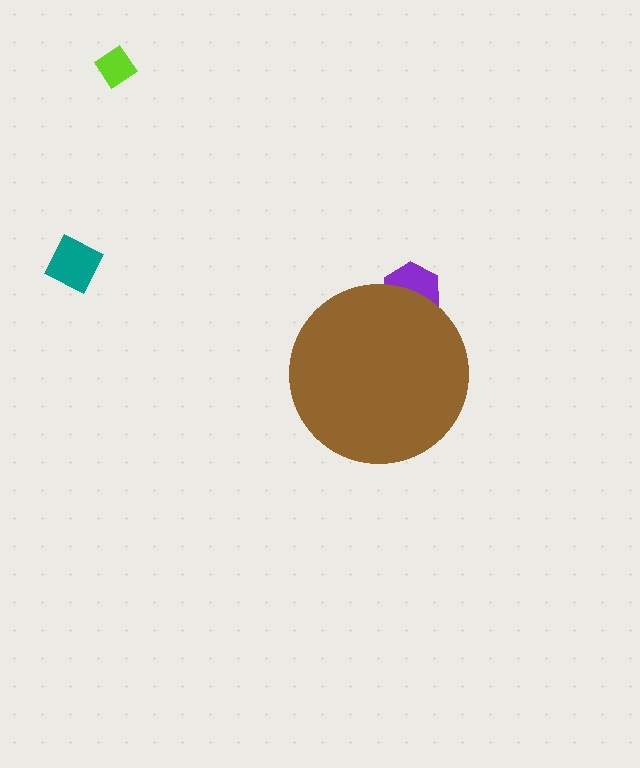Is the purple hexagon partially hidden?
Yes, the purple hexagon is partially hidden behind the brown circle.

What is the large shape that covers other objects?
A brown circle.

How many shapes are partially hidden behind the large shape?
1 shape is partially hidden.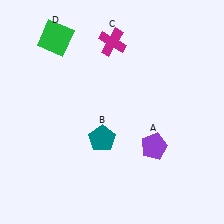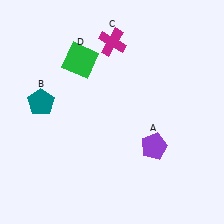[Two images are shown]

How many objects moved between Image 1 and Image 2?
2 objects moved between the two images.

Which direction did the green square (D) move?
The green square (D) moved right.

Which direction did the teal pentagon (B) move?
The teal pentagon (B) moved left.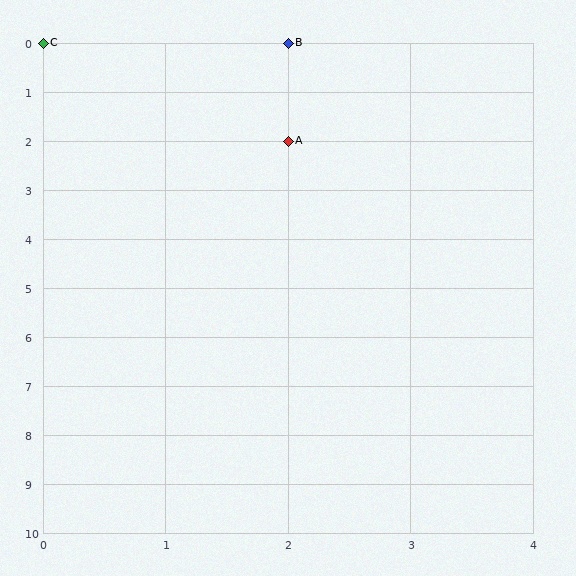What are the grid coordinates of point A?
Point A is at grid coordinates (2, 2).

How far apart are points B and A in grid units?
Points B and A are 2 rows apart.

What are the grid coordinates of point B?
Point B is at grid coordinates (2, 0).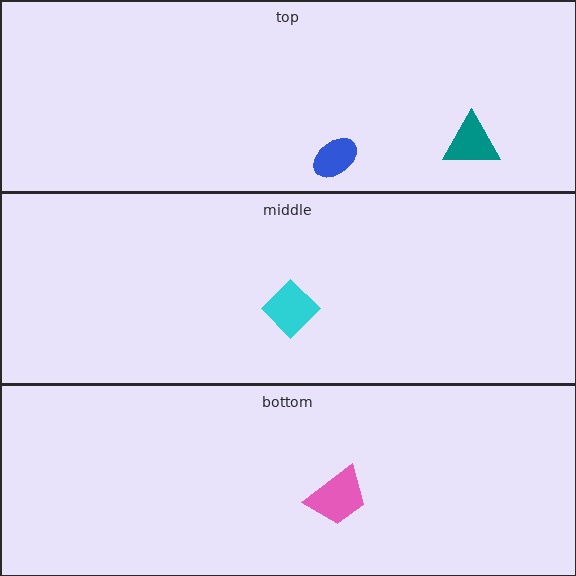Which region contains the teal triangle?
The top region.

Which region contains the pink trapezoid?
The bottom region.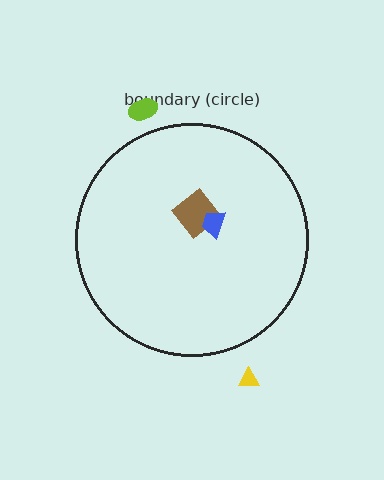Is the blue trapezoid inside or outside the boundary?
Inside.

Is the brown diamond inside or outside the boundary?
Inside.